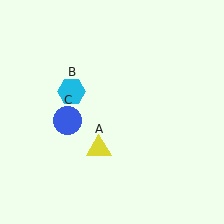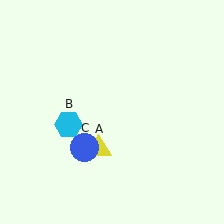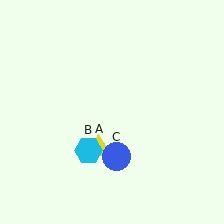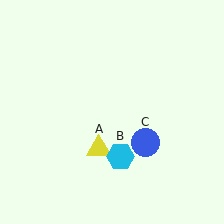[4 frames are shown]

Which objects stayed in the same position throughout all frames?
Yellow triangle (object A) remained stationary.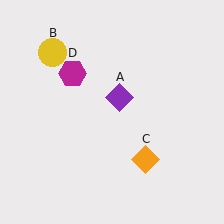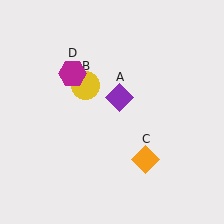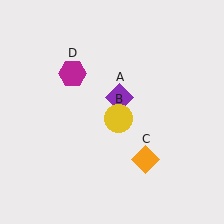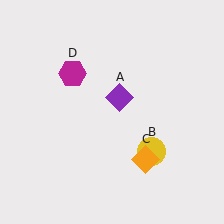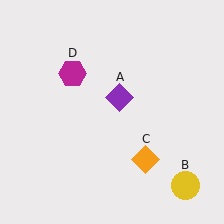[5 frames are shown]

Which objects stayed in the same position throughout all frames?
Purple diamond (object A) and orange diamond (object C) and magenta hexagon (object D) remained stationary.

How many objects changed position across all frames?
1 object changed position: yellow circle (object B).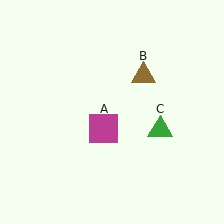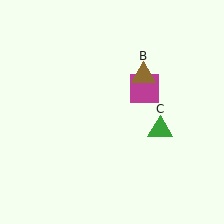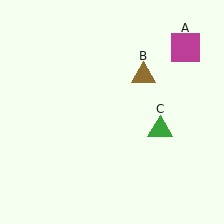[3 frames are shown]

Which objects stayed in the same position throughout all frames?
Brown triangle (object B) and green triangle (object C) remained stationary.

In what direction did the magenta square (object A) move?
The magenta square (object A) moved up and to the right.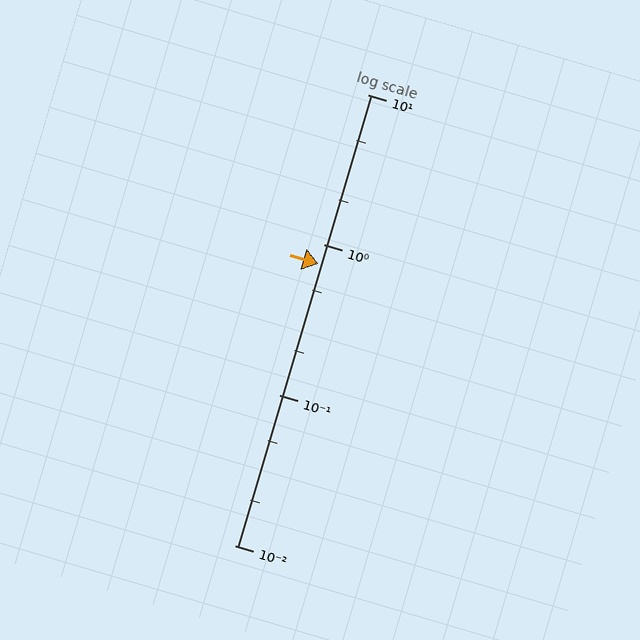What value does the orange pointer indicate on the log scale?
The pointer indicates approximately 0.75.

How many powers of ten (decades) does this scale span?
The scale spans 3 decades, from 0.01 to 10.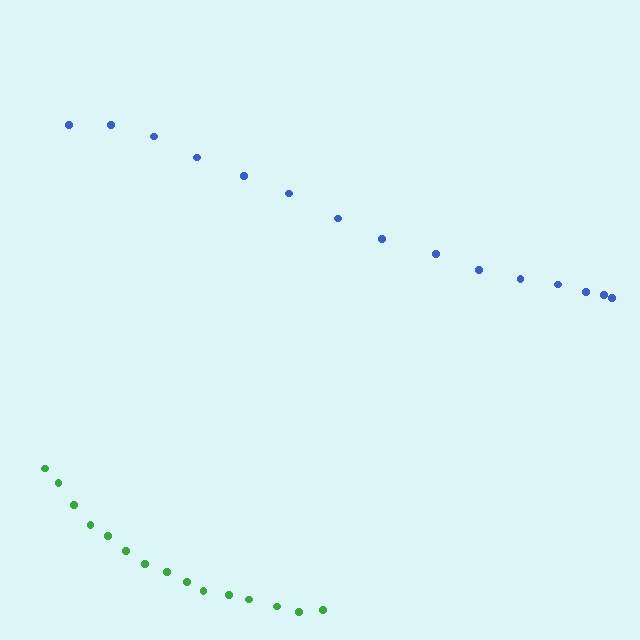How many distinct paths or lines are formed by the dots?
There are 2 distinct paths.